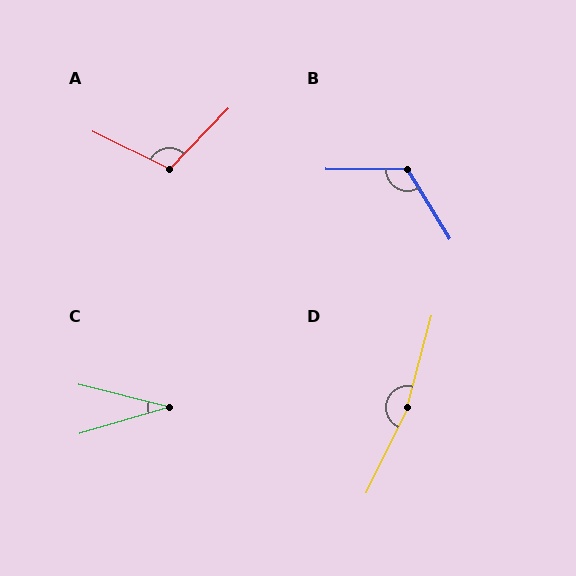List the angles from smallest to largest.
C (30°), A (108°), B (122°), D (169°).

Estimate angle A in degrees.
Approximately 108 degrees.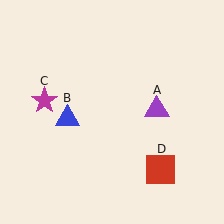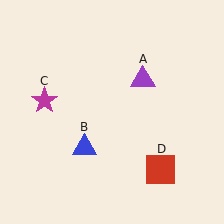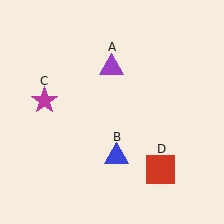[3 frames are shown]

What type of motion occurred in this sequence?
The purple triangle (object A), blue triangle (object B) rotated counterclockwise around the center of the scene.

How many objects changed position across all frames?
2 objects changed position: purple triangle (object A), blue triangle (object B).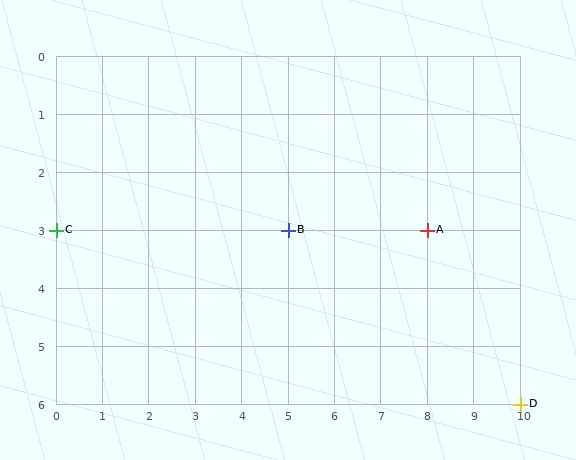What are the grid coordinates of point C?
Point C is at grid coordinates (0, 3).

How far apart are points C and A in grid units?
Points C and A are 8 columns apart.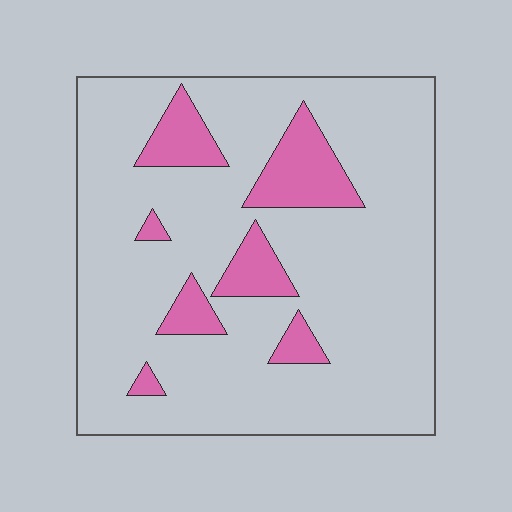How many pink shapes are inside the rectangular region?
7.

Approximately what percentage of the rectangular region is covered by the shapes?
Approximately 15%.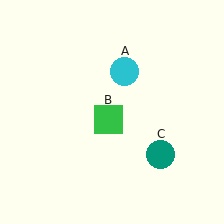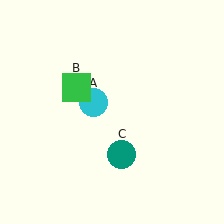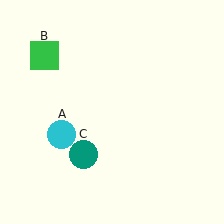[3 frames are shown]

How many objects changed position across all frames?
3 objects changed position: cyan circle (object A), green square (object B), teal circle (object C).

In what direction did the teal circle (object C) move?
The teal circle (object C) moved left.